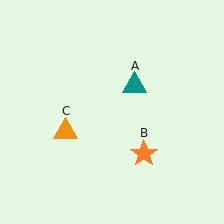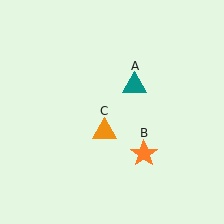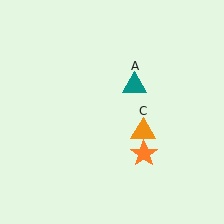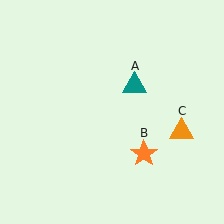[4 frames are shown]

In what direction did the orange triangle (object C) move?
The orange triangle (object C) moved right.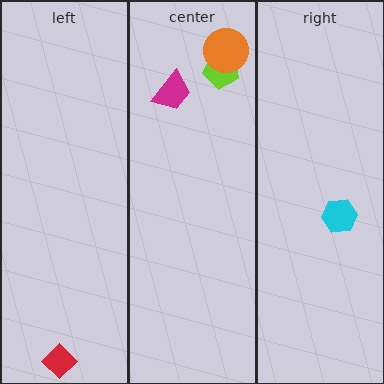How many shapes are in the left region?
1.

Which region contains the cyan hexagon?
The right region.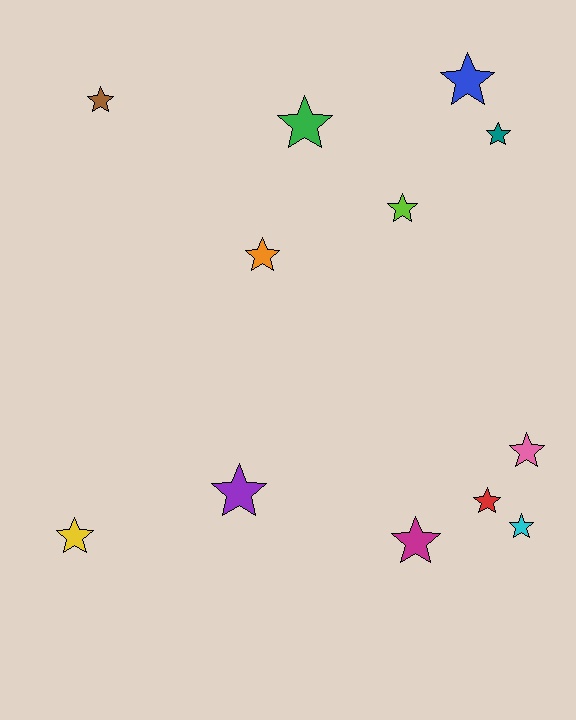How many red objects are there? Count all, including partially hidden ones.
There is 1 red object.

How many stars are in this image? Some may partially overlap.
There are 12 stars.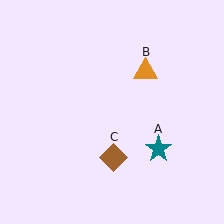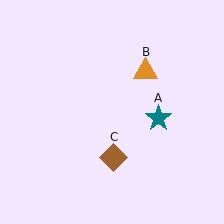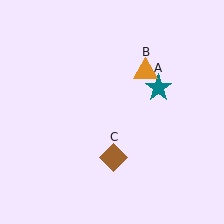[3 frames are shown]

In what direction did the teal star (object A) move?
The teal star (object A) moved up.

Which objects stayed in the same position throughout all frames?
Orange triangle (object B) and brown diamond (object C) remained stationary.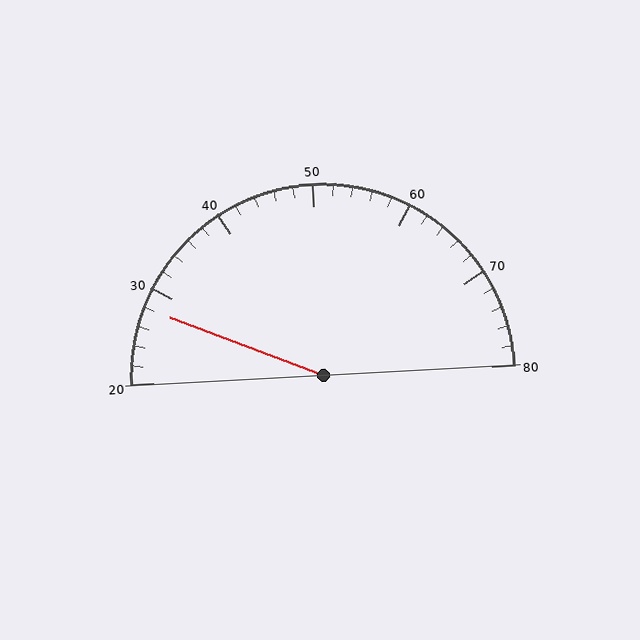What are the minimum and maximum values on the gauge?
The gauge ranges from 20 to 80.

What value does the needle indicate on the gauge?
The needle indicates approximately 28.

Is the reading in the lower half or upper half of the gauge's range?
The reading is in the lower half of the range (20 to 80).